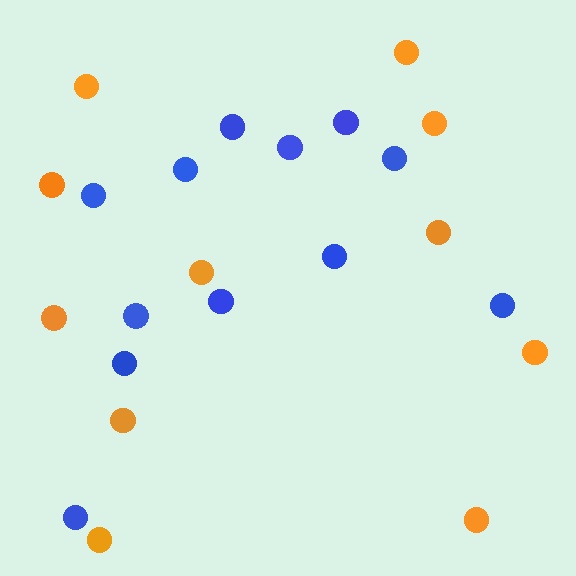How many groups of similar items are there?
There are 2 groups: one group of orange circles (11) and one group of blue circles (12).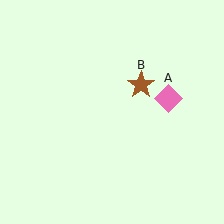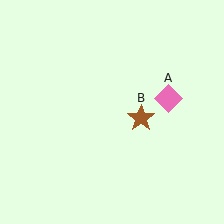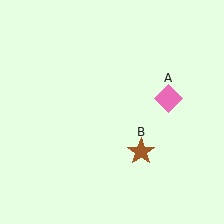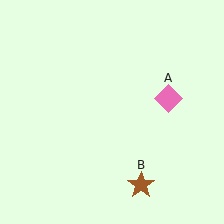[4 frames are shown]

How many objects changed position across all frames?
1 object changed position: brown star (object B).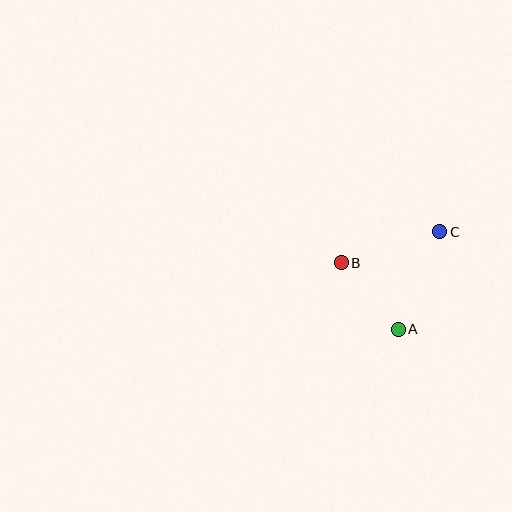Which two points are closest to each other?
Points A and B are closest to each other.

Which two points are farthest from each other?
Points A and C are farthest from each other.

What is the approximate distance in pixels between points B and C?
The distance between B and C is approximately 103 pixels.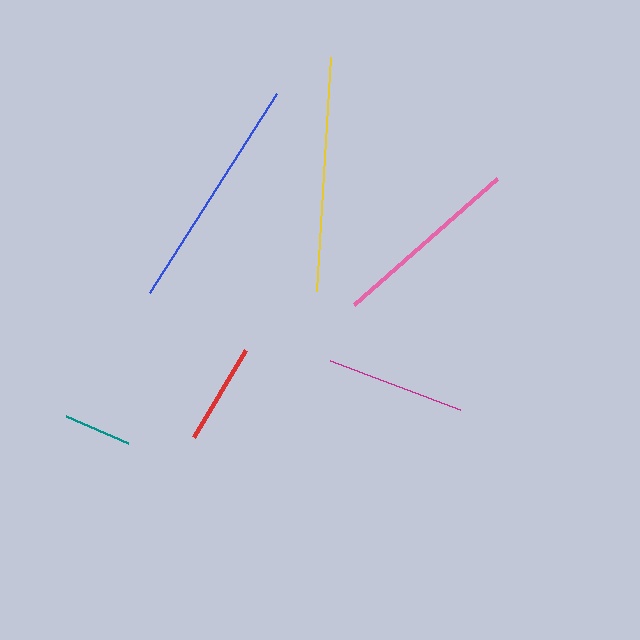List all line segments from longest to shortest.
From longest to shortest: blue, yellow, pink, magenta, red, teal.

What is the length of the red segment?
The red segment is approximately 101 pixels long.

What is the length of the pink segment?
The pink segment is approximately 191 pixels long.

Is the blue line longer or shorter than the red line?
The blue line is longer than the red line.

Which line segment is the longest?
The blue line is the longest at approximately 236 pixels.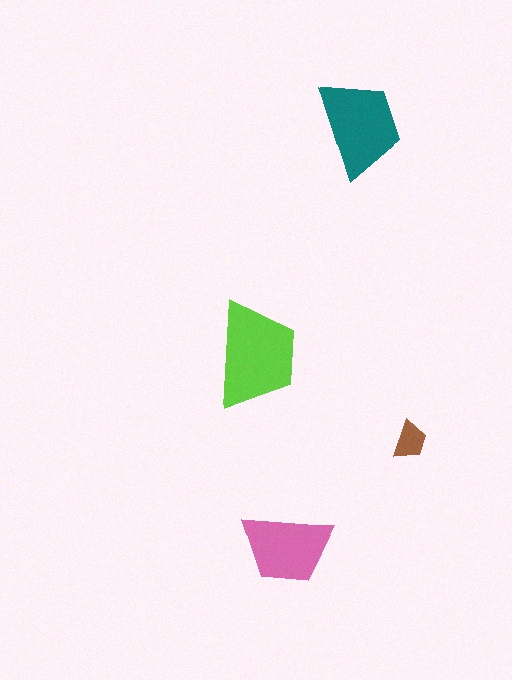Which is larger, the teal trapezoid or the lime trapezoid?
The lime one.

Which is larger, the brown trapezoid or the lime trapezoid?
The lime one.